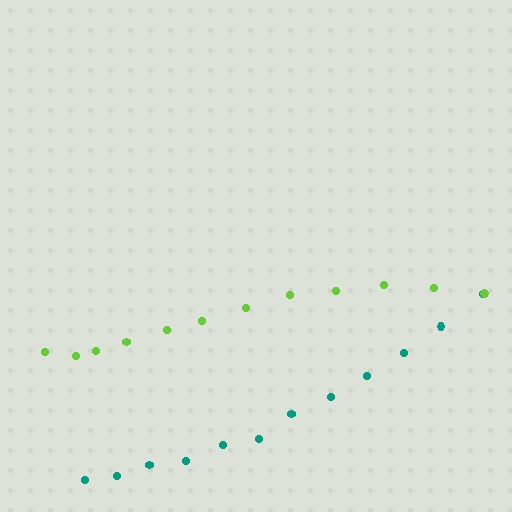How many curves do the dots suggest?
There are 2 distinct paths.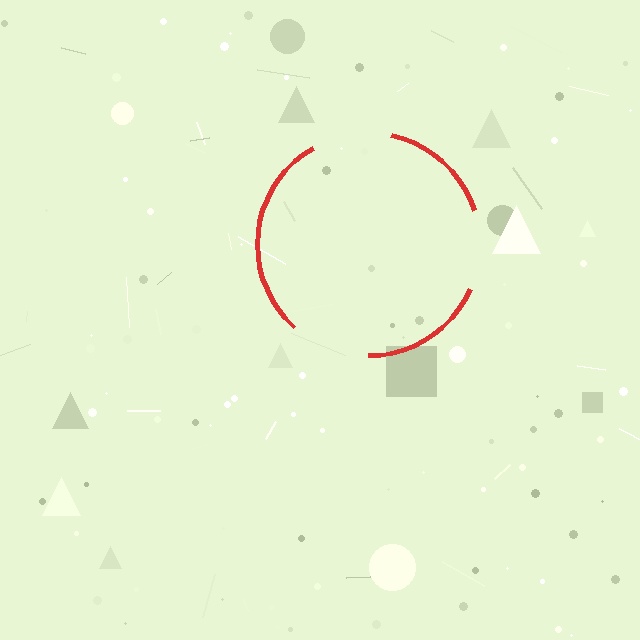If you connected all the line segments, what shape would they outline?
They would outline a circle.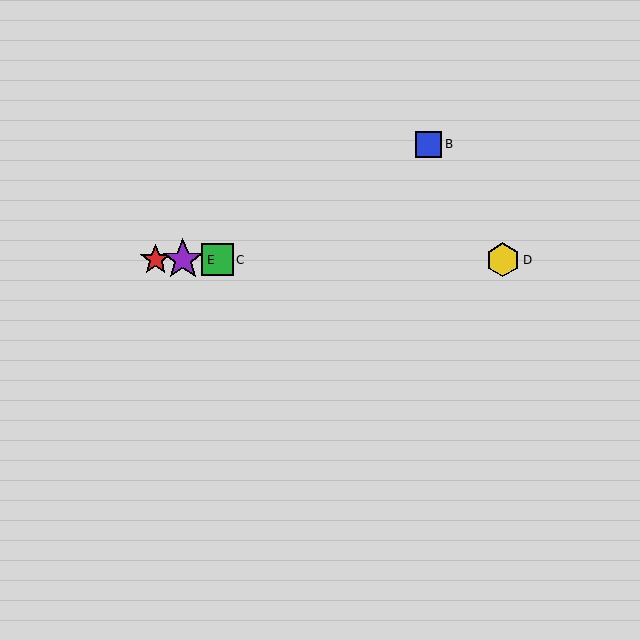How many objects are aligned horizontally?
4 objects (A, C, D, E) are aligned horizontally.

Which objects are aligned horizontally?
Objects A, C, D, E are aligned horizontally.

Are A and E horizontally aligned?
Yes, both are at y≈260.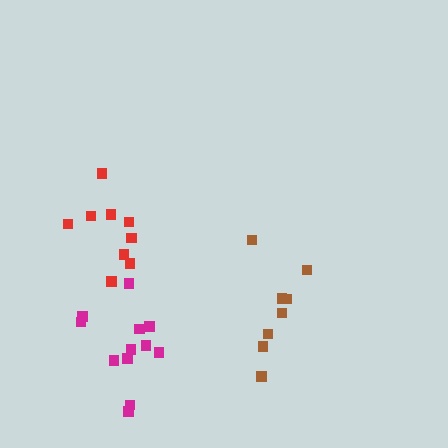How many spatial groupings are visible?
There are 3 spatial groupings.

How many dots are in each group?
Group 1: 9 dots, Group 2: 8 dots, Group 3: 12 dots (29 total).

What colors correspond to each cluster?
The clusters are colored: red, brown, magenta.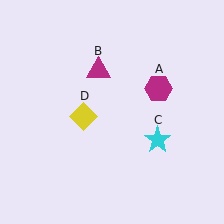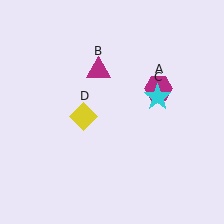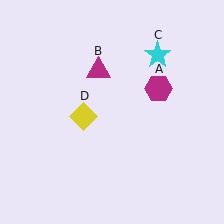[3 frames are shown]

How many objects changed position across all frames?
1 object changed position: cyan star (object C).